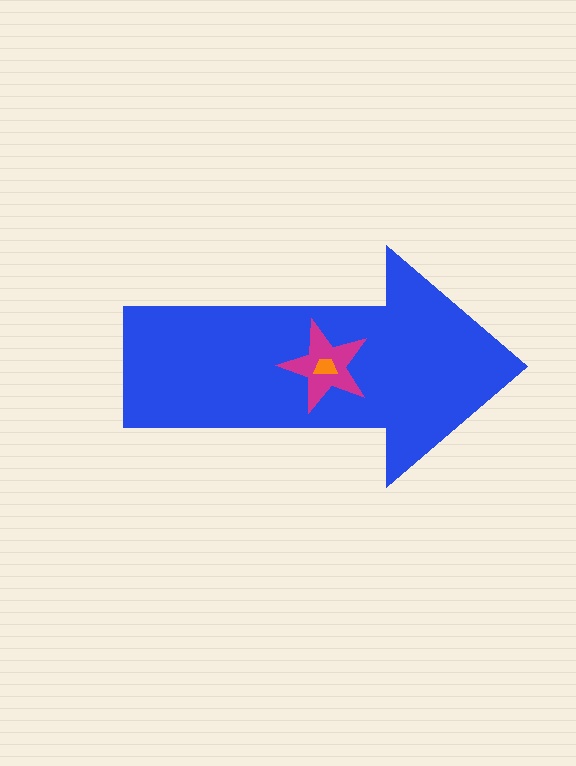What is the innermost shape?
The orange trapezoid.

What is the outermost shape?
The blue arrow.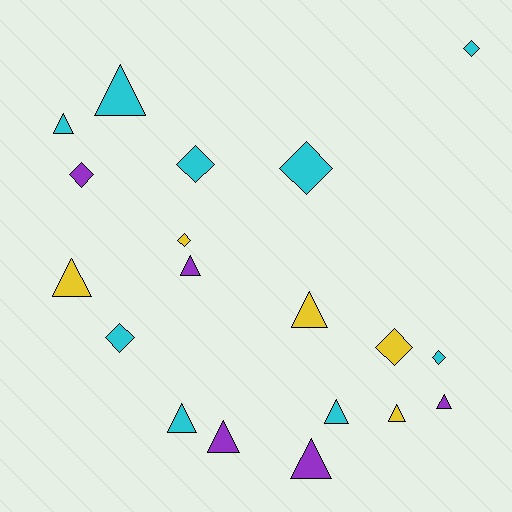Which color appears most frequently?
Cyan, with 9 objects.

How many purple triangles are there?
There are 4 purple triangles.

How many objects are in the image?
There are 19 objects.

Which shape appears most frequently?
Triangle, with 11 objects.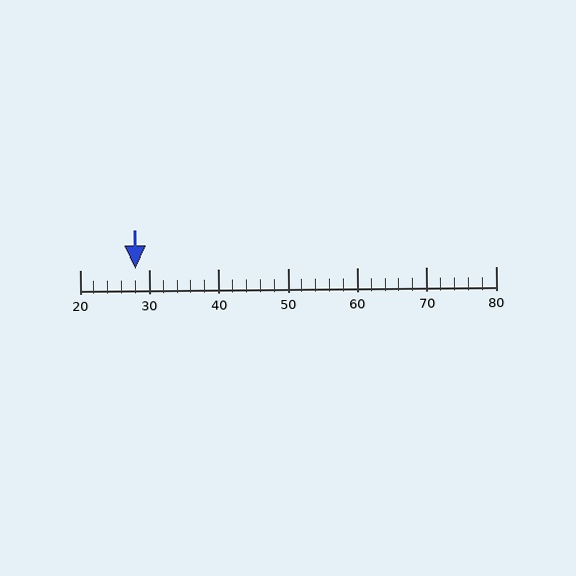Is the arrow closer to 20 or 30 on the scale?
The arrow is closer to 30.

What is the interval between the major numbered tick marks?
The major tick marks are spaced 10 units apart.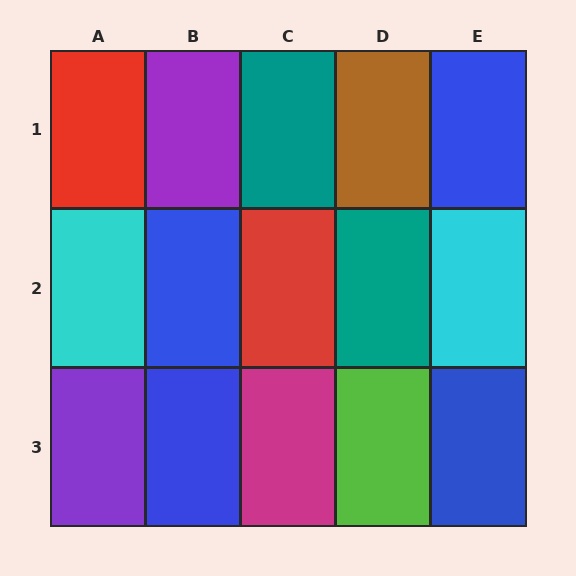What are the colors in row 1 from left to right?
Red, purple, teal, brown, blue.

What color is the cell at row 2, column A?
Cyan.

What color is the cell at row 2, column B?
Blue.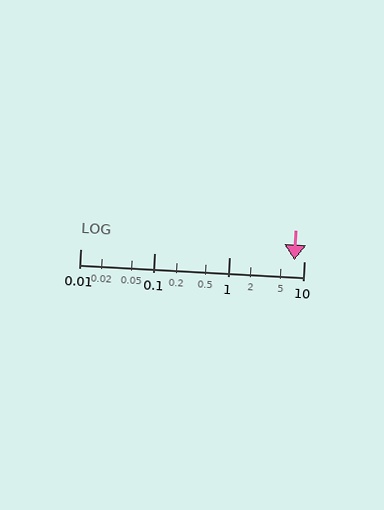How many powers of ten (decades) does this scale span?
The scale spans 3 decades, from 0.01 to 10.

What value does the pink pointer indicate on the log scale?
The pointer indicates approximately 7.4.